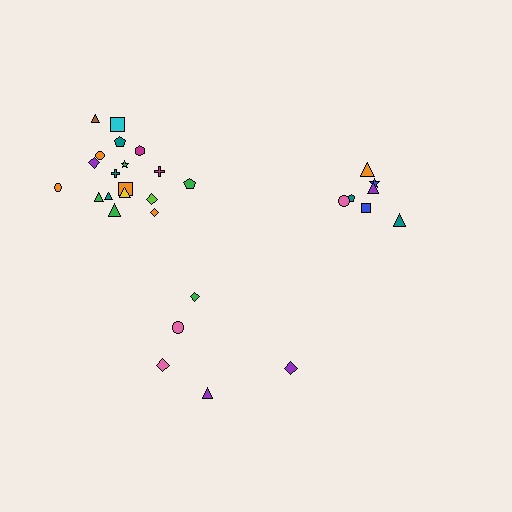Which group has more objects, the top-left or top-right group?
The top-left group.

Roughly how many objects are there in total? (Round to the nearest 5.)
Roughly 30 objects in total.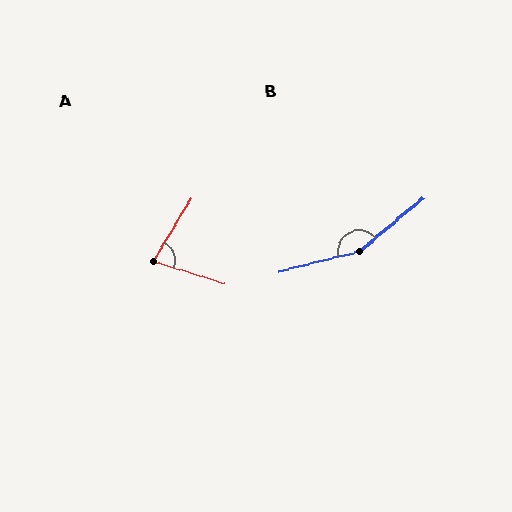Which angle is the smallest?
A, at approximately 76 degrees.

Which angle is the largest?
B, at approximately 154 degrees.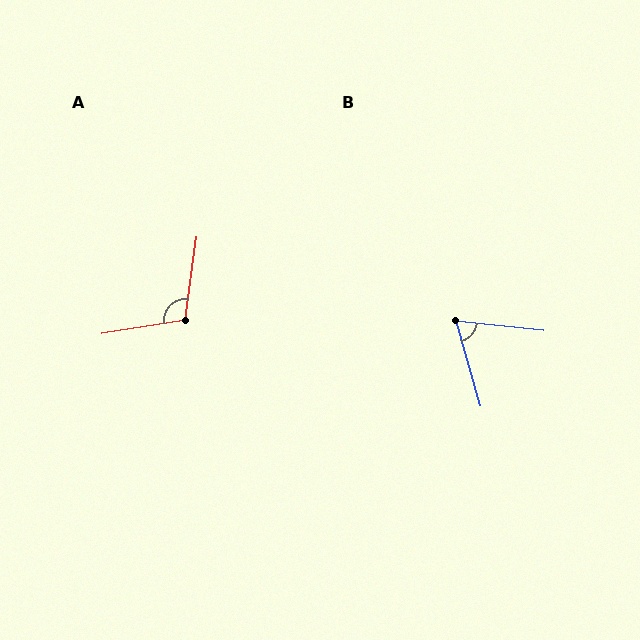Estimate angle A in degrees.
Approximately 107 degrees.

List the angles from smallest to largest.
B (68°), A (107°).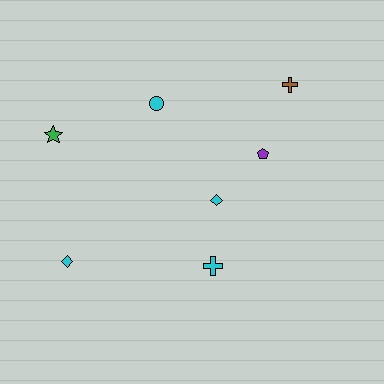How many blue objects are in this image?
There are no blue objects.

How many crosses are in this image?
There are 2 crosses.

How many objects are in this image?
There are 7 objects.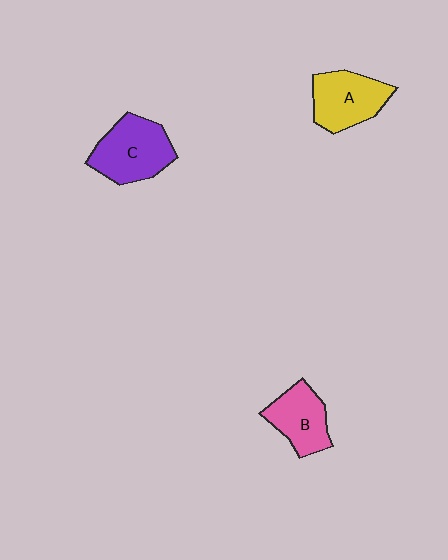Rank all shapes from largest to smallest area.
From largest to smallest: C (purple), A (yellow), B (pink).